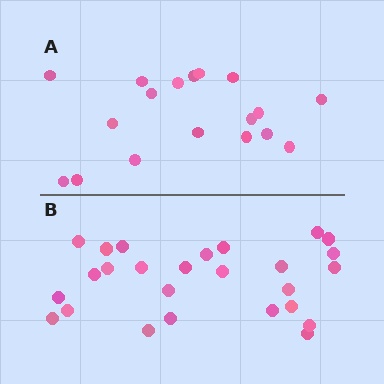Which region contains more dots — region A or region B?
Region B (the bottom region) has more dots.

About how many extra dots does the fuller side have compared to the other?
Region B has roughly 8 or so more dots than region A.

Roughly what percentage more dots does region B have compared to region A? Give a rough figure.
About 45% more.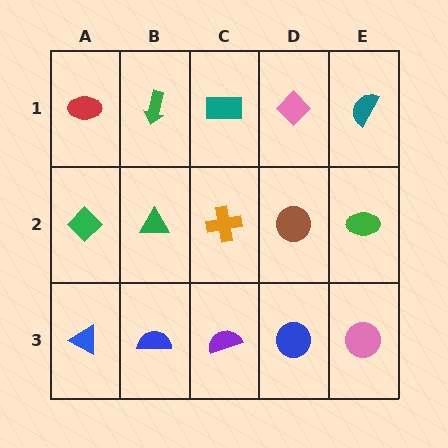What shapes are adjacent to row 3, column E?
A green ellipse (row 2, column E), a blue circle (row 3, column D).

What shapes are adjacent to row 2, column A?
A red ellipse (row 1, column A), a blue triangle (row 3, column A), a green triangle (row 2, column B).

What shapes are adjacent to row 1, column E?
A green ellipse (row 2, column E), a pink diamond (row 1, column D).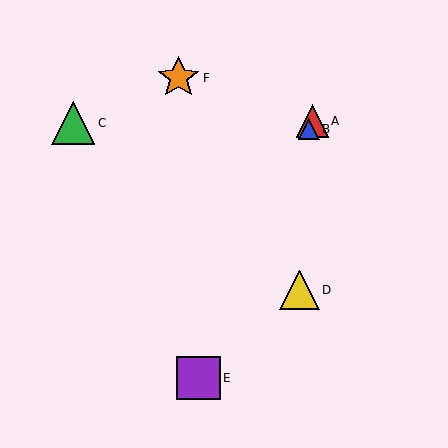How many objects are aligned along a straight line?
3 objects (A, B, E) are aligned along a straight line.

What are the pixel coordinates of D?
Object D is at (299, 290).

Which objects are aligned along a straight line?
Objects A, B, E are aligned along a straight line.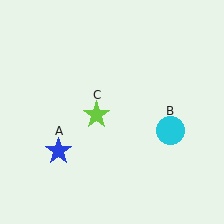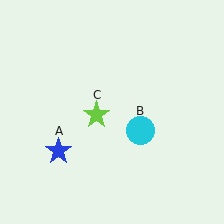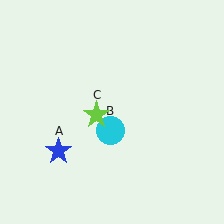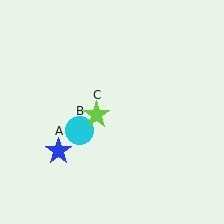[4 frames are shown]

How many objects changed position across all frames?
1 object changed position: cyan circle (object B).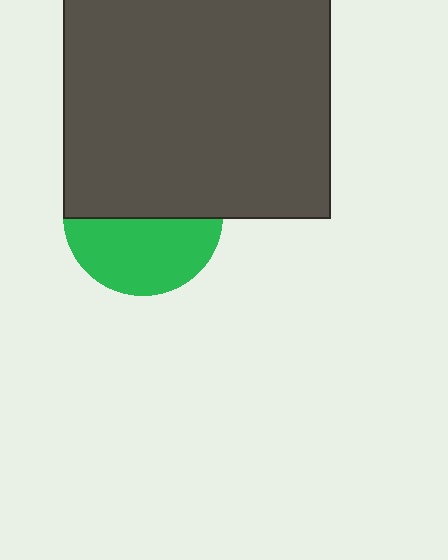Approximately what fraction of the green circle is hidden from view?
Roughly 53% of the green circle is hidden behind the dark gray square.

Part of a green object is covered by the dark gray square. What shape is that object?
It is a circle.